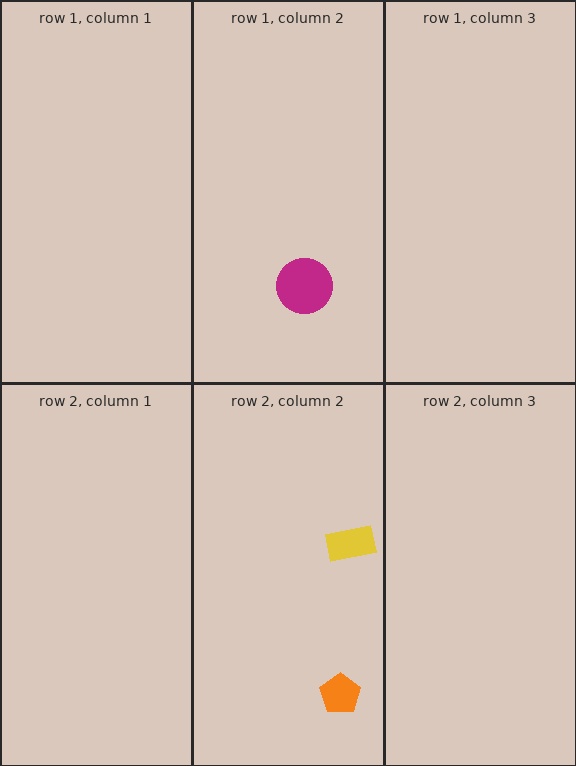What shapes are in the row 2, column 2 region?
The orange pentagon, the yellow rectangle.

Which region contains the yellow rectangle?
The row 2, column 2 region.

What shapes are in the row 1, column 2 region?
The magenta circle.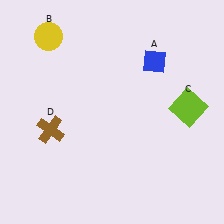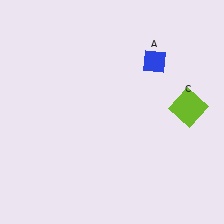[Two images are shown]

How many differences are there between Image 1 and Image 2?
There are 2 differences between the two images.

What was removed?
The brown cross (D), the yellow circle (B) were removed in Image 2.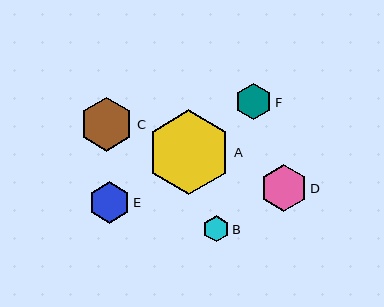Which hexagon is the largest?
Hexagon A is the largest with a size of approximately 84 pixels.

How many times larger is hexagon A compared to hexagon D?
Hexagon A is approximately 1.8 times the size of hexagon D.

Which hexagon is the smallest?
Hexagon B is the smallest with a size of approximately 26 pixels.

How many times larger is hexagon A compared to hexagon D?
Hexagon A is approximately 1.8 times the size of hexagon D.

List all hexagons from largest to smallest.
From largest to smallest: A, C, D, E, F, B.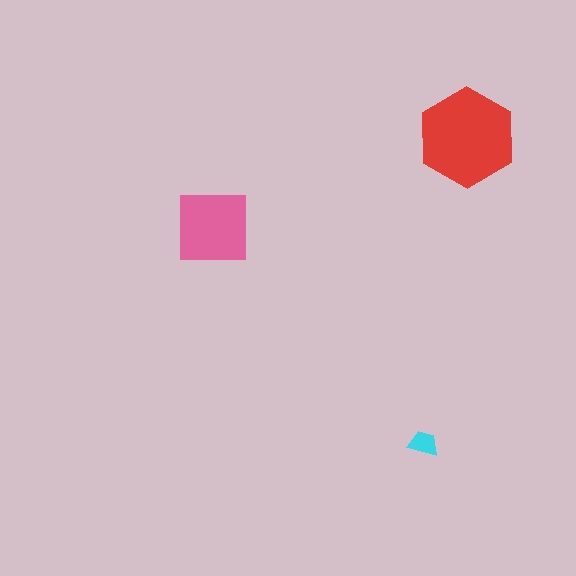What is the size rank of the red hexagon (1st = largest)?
1st.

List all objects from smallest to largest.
The cyan trapezoid, the pink square, the red hexagon.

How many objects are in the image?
There are 3 objects in the image.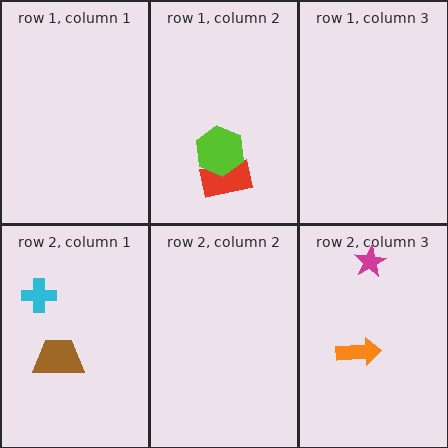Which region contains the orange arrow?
The row 2, column 3 region.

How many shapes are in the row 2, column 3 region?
2.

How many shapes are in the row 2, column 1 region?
2.